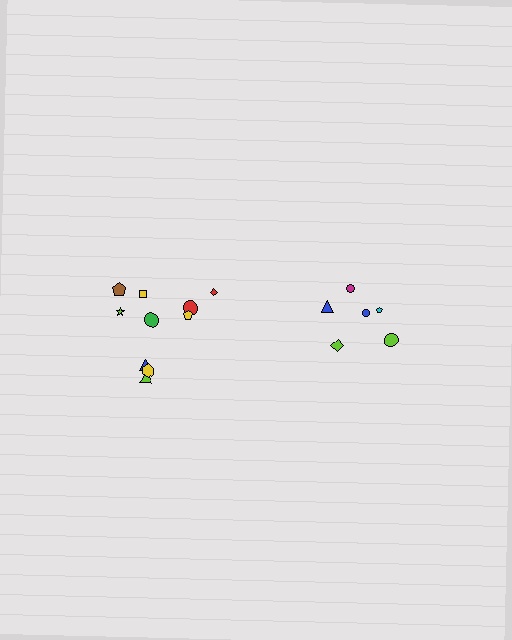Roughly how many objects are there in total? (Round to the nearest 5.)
Roughly 15 objects in total.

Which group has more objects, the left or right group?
The left group.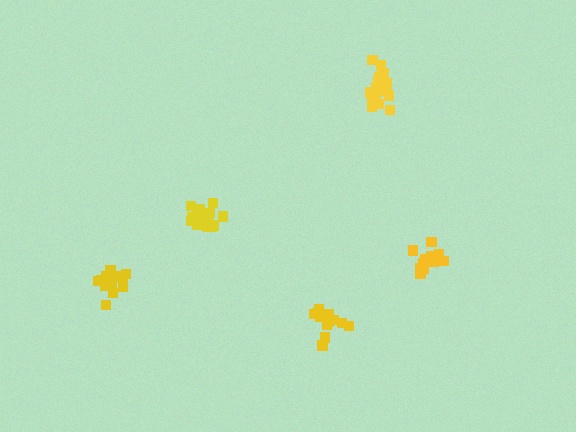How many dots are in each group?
Group 1: 16 dots, Group 2: 14 dots, Group 3: 19 dots, Group 4: 14 dots, Group 5: 15 dots (78 total).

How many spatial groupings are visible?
There are 5 spatial groupings.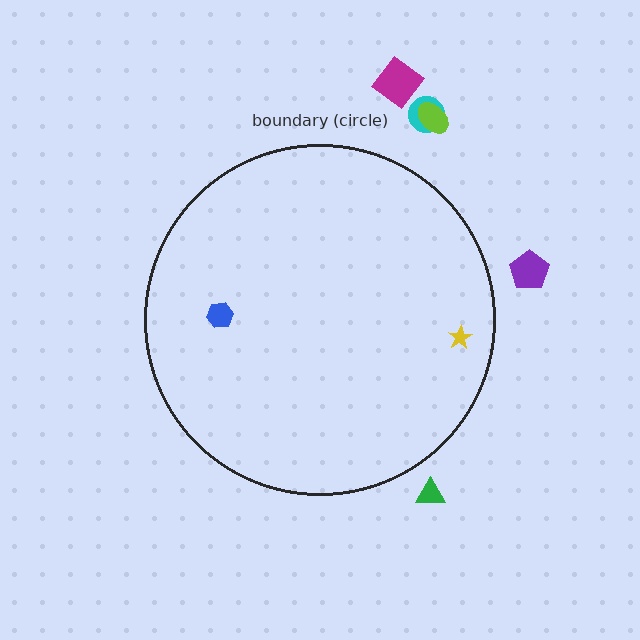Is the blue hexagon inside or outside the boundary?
Inside.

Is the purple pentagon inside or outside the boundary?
Outside.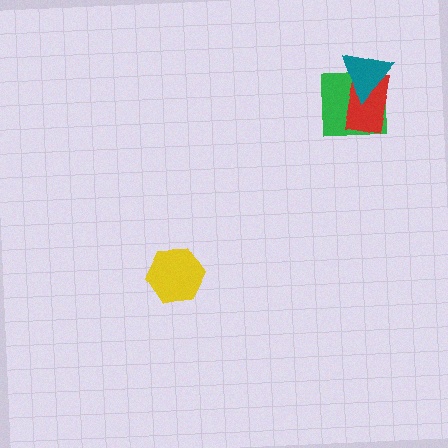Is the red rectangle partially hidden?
Yes, it is partially covered by another shape.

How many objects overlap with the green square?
2 objects overlap with the green square.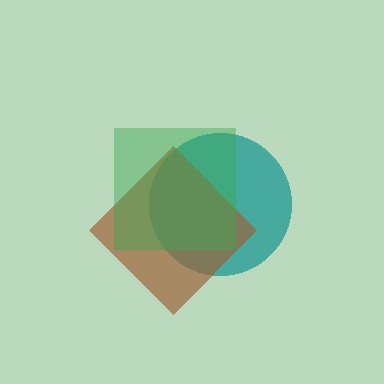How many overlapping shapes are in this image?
There are 3 overlapping shapes in the image.